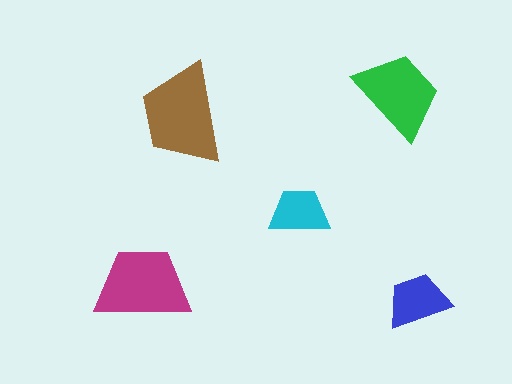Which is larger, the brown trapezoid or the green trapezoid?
The brown one.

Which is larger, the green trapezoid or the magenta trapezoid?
The magenta one.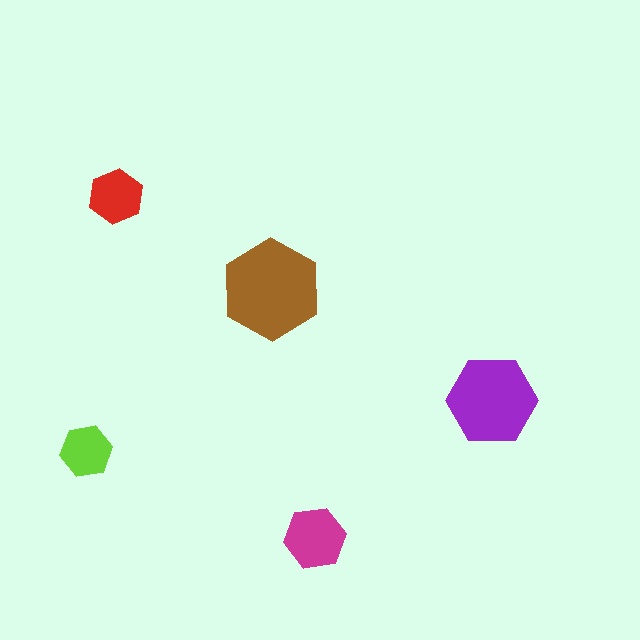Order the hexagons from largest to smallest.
the brown one, the purple one, the magenta one, the red one, the lime one.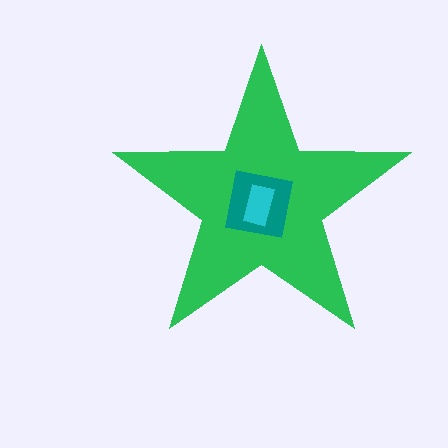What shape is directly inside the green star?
The teal square.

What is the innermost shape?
The cyan rectangle.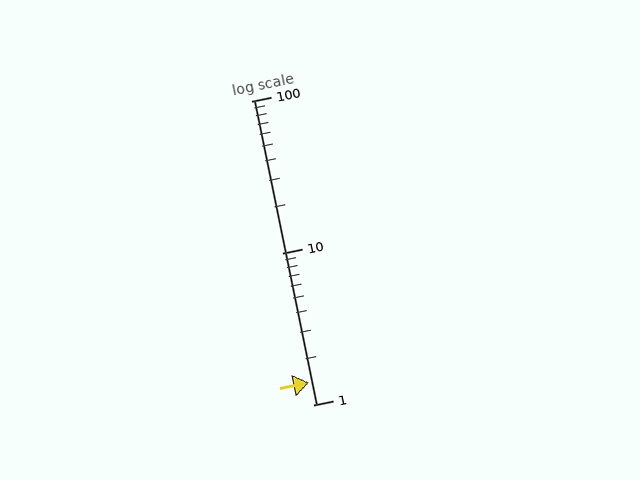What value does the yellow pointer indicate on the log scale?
The pointer indicates approximately 1.4.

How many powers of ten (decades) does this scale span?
The scale spans 2 decades, from 1 to 100.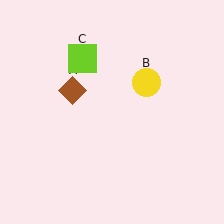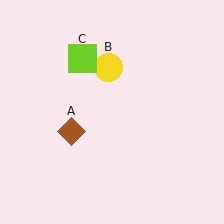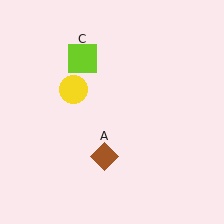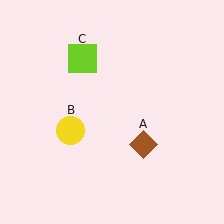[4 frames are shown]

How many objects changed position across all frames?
2 objects changed position: brown diamond (object A), yellow circle (object B).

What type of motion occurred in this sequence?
The brown diamond (object A), yellow circle (object B) rotated counterclockwise around the center of the scene.